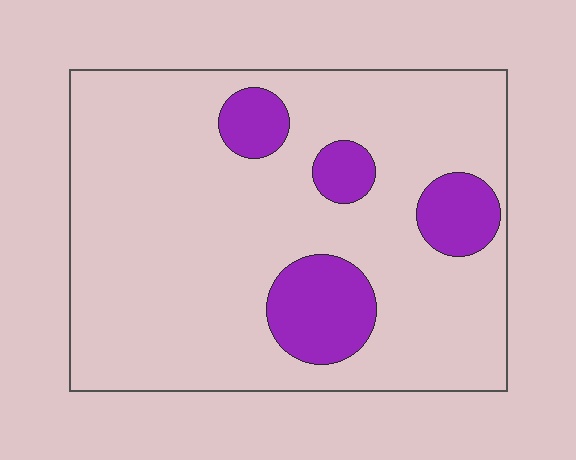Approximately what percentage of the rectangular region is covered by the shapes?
Approximately 15%.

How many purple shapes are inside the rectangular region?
4.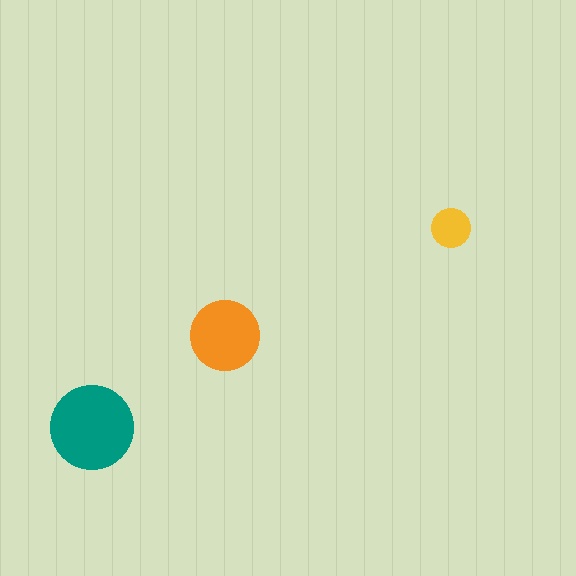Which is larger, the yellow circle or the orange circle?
The orange one.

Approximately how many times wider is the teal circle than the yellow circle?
About 2 times wider.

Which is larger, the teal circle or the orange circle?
The teal one.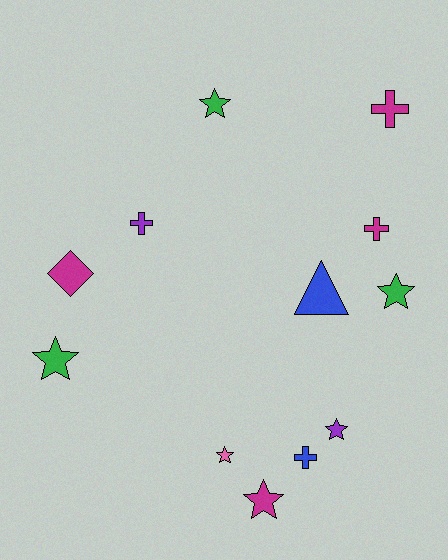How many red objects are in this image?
There are no red objects.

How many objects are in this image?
There are 12 objects.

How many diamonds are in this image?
There is 1 diamond.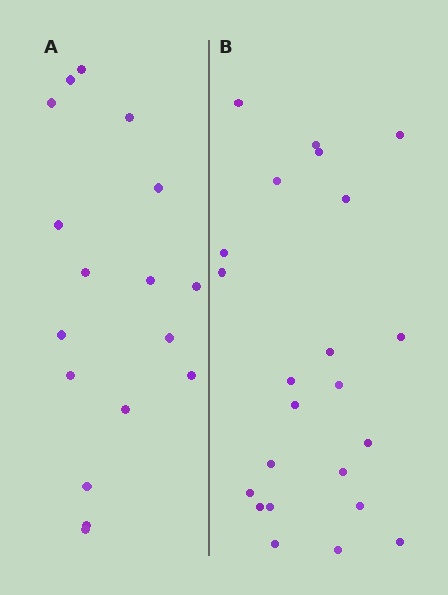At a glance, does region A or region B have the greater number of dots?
Region B (the right region) has more dots.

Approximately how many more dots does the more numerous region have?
Region B has about 6 more dots than region A.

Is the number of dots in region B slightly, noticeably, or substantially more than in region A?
Region B has noticeably more, but not dramatically so. The ratio is roughly 1.4 to 1.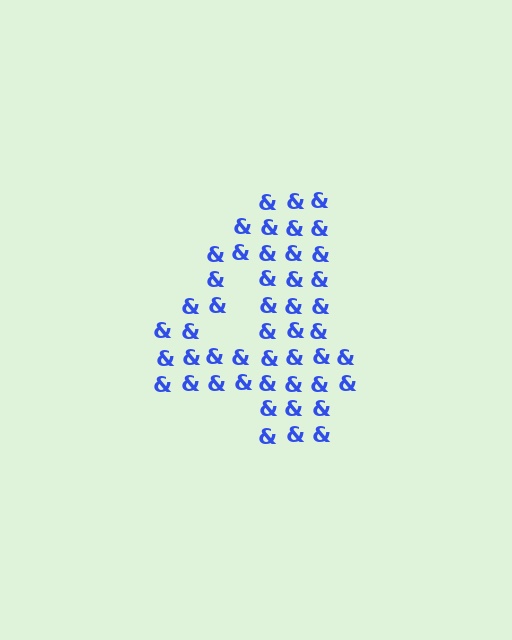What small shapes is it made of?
It is made of small ampersands.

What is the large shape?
The large shape is the digit 4.